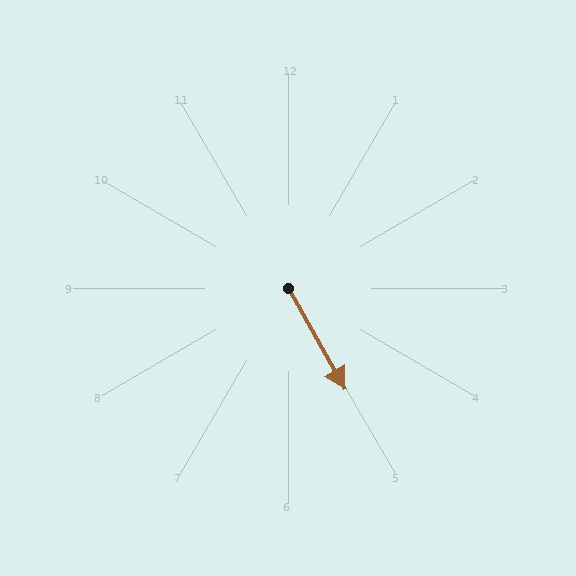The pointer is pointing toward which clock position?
Roughly 5 o'clock.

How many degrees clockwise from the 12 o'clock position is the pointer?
Approximately 151 degrees.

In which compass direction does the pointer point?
Southeast.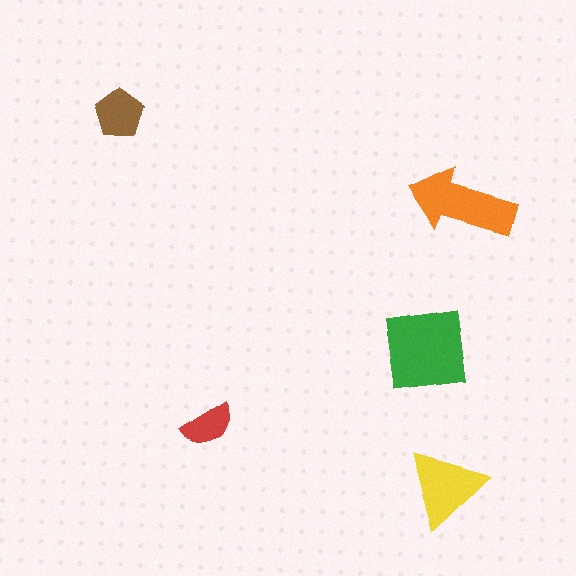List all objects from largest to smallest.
The green square, the orange arrow, the yellow triangle, the brown pentagon, the red semicircle.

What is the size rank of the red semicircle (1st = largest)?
5th.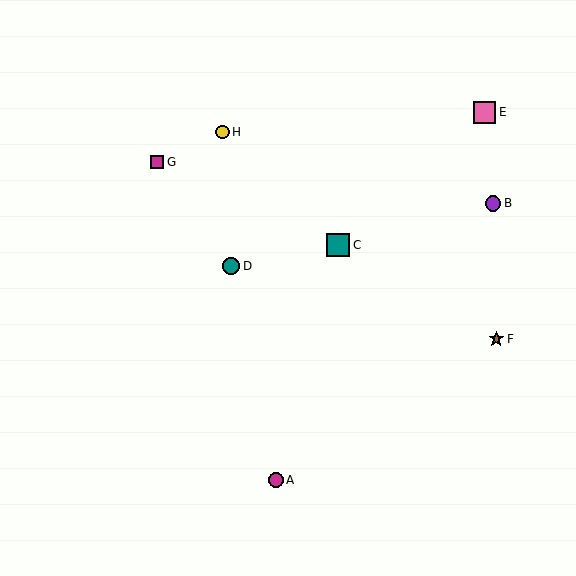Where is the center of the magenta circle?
The center of the magenta circle is at (276, 480).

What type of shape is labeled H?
Shape H is a yellow circle.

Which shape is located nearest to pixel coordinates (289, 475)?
The magenta circle (labeled A) at (276, 480) is nearest to that location.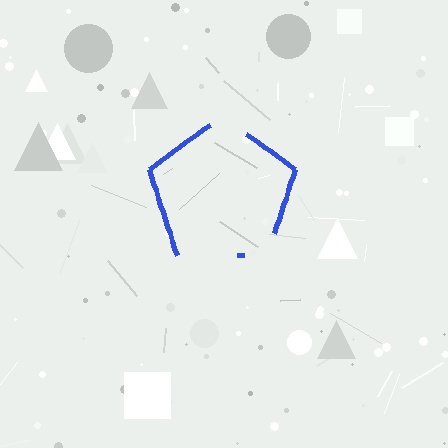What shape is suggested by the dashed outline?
The dashed outline suggests a pentagon.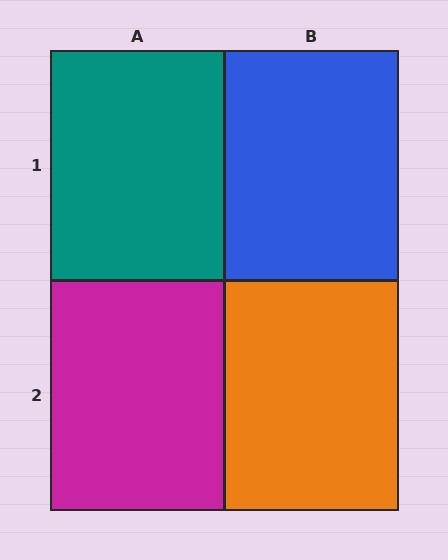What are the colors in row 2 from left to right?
Magenta, orange.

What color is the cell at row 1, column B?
Blue.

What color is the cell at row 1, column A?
Teal.